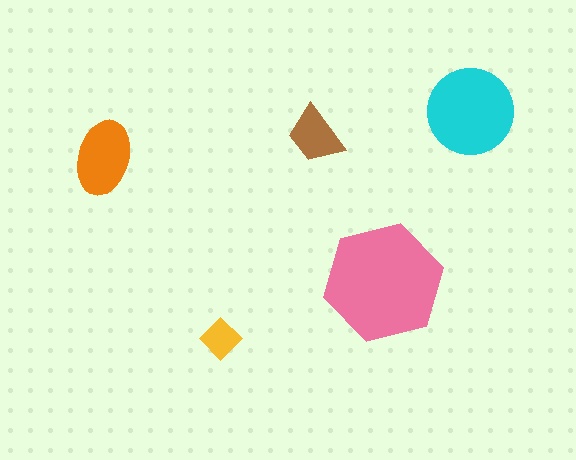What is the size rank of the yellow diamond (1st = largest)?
5th.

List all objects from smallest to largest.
The yellow diamond, the brown trapezoid, the orange ellipse, the cyan circle, the pink hexagon.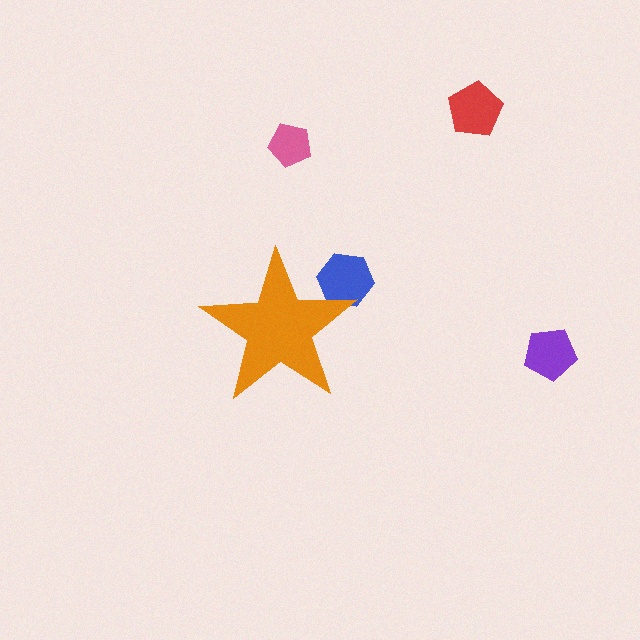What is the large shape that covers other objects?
An orange star.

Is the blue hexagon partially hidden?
Yes, the blue hexagon is partially hidden behind the orange star.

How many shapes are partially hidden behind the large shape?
1 shape is partially hidden.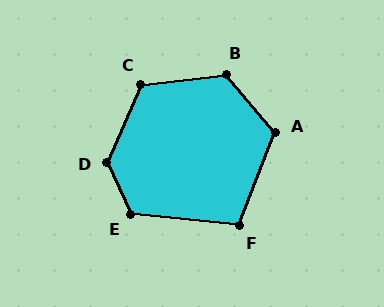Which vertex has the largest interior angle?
D, at approximately 131 degrees.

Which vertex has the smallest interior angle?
F, at approximately 105 degrees.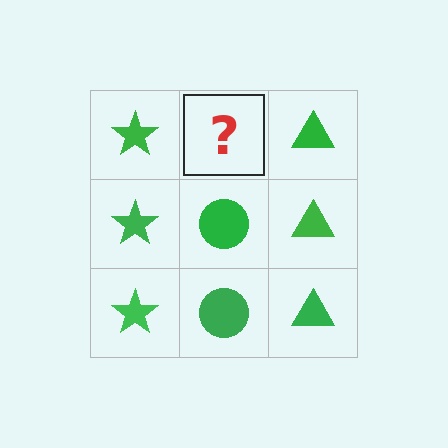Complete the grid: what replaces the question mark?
The question mark should be replaced with a green circle.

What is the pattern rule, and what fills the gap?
The rule is that each column has a consistent shape. The gap should be filled with a green circle.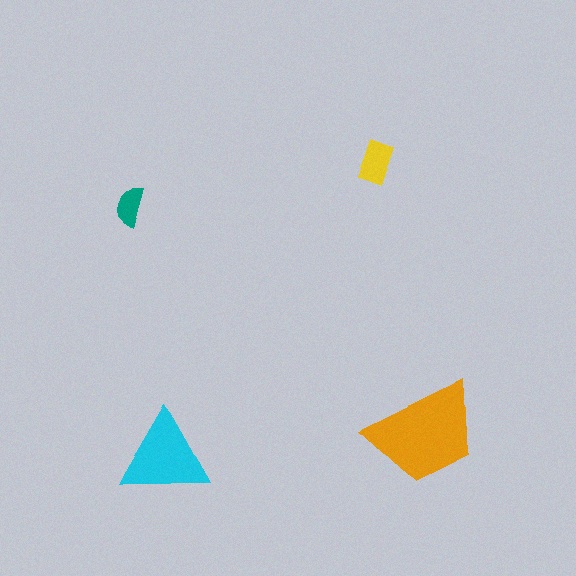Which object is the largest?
The orange trapezoid.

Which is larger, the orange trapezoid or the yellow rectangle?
The orange trapezoid.